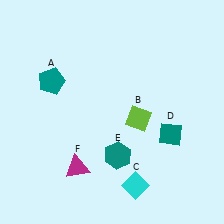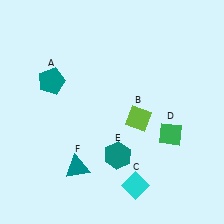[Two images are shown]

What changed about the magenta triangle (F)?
In Image 1, F is magenta. In Image 2, it changed to teal.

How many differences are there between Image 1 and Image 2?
There are 2 differences between the two images.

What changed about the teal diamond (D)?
In Image 1, D is teal. In Image 2, it changed to green.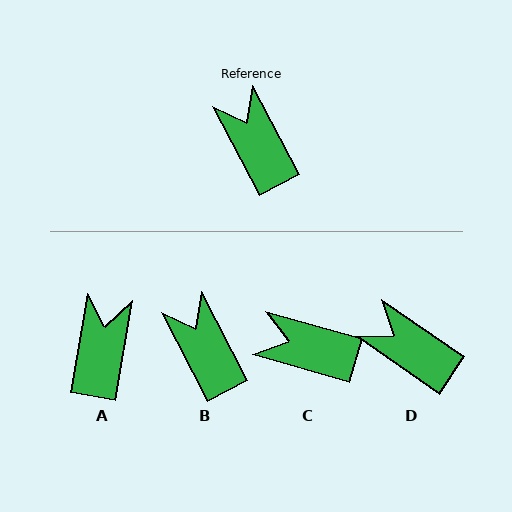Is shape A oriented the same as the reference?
No, it is off by about 37 degrees.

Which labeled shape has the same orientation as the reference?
B.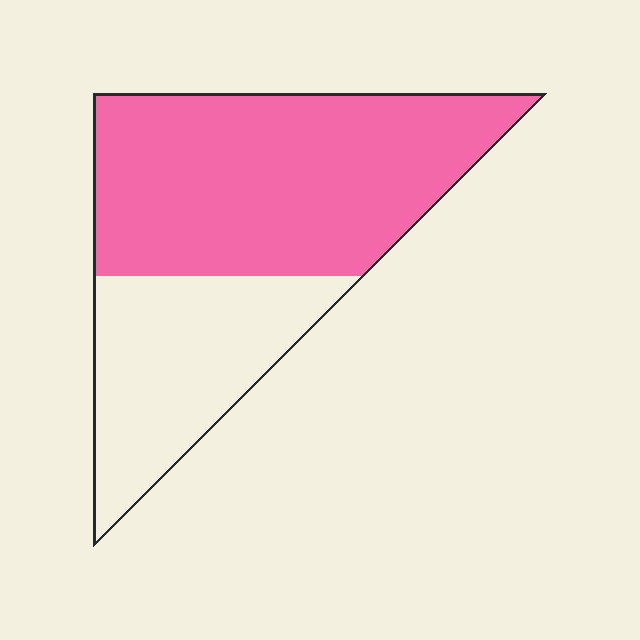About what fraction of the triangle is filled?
About five eighths (5/8).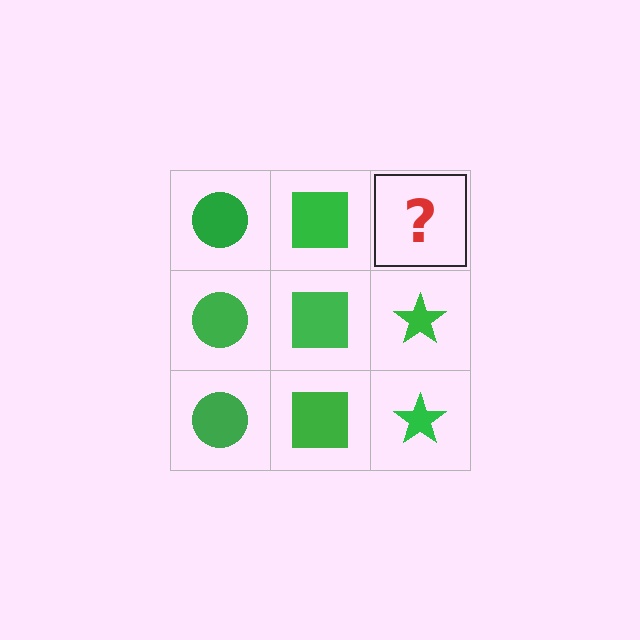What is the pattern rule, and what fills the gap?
The rule is that each column has a consistent shape. The gap should be filled with a green star.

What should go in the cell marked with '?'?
The missing cell should contain a green star.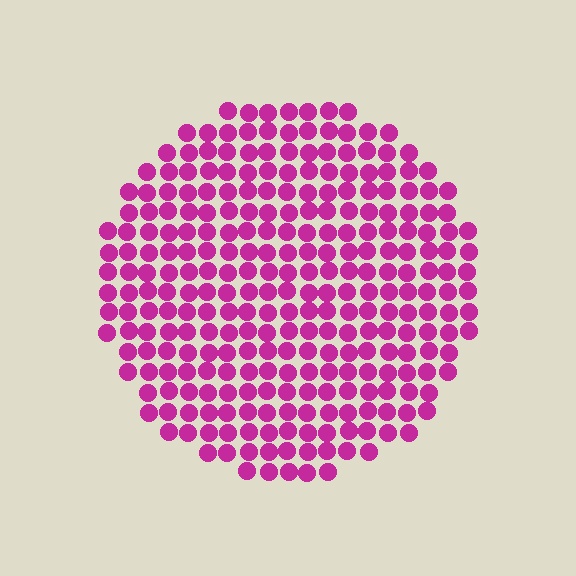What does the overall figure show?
The overall figure shows a circle.